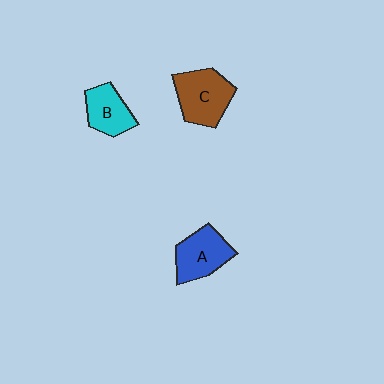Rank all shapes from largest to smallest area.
From largest to smallest: C (brown), A (blue), B (cyan).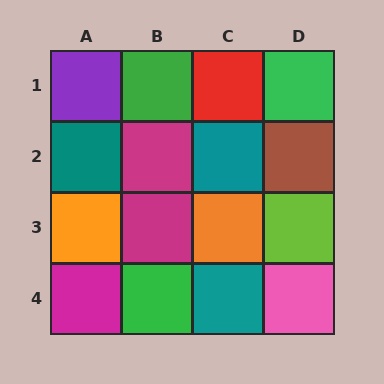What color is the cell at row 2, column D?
Brown.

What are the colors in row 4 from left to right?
Magenta, green, teal, pink.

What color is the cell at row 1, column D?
Green.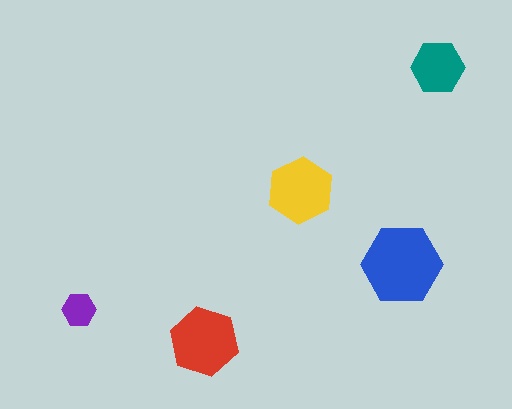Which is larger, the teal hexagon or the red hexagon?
The red one.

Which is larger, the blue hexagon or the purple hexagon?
The blue one.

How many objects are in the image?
There are 5 objects in the image.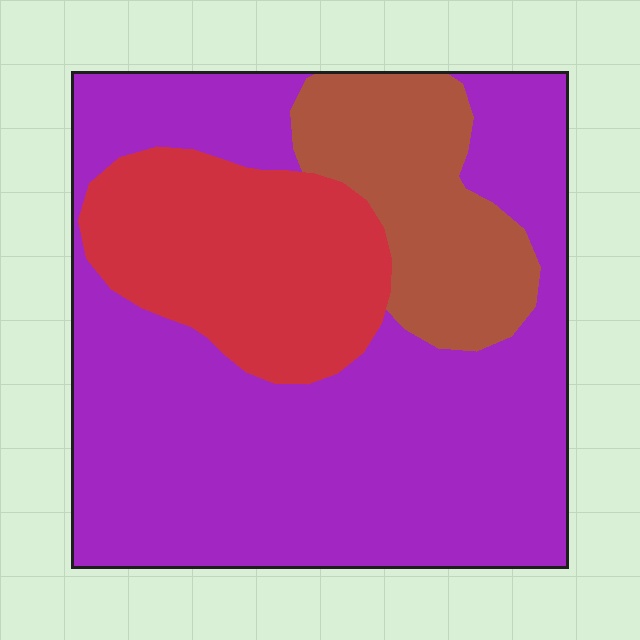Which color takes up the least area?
Brown, at roughly 15%.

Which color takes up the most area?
Purple, at roughly 60%.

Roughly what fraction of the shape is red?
Red covers 21% of the shape.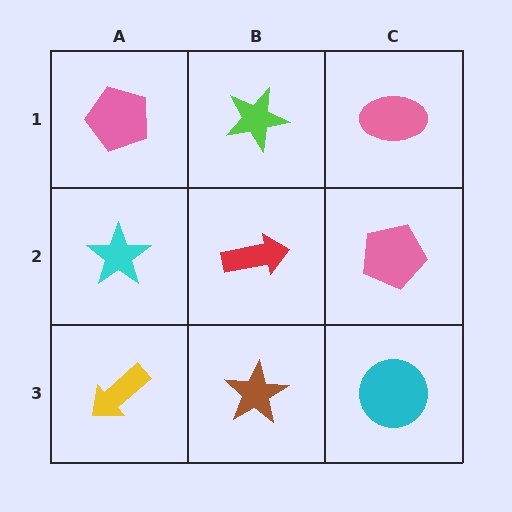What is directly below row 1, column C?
A pink pentagon.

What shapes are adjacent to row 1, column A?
A cyan star (row 2, column A), a lime star (row 1, column B).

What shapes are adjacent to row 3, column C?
A pink pentagon (row 2, column C), a brown star (row 3, column B).